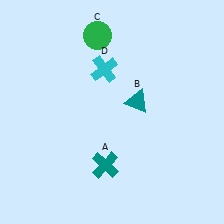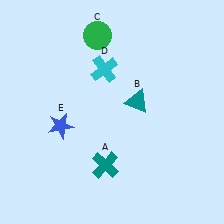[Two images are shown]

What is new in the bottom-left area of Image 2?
A blue star (E) was added in the bottom-left area of Image 2.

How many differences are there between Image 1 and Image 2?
There is 1 difference between the two images.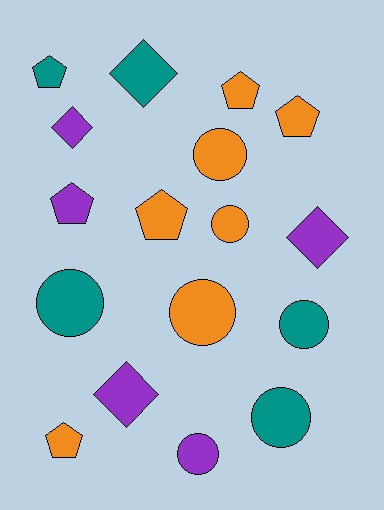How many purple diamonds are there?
There are 3 purple diamonds.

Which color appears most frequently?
Orange, with 7 objects.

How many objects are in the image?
There are 17 objects.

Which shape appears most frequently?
Circle, with 7 objects.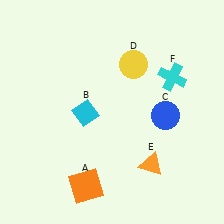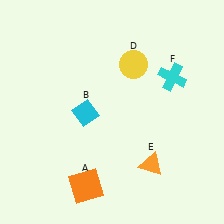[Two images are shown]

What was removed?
The blue circle (C) was removed in Image 2.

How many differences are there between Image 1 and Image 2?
There is 1 difference between the two images.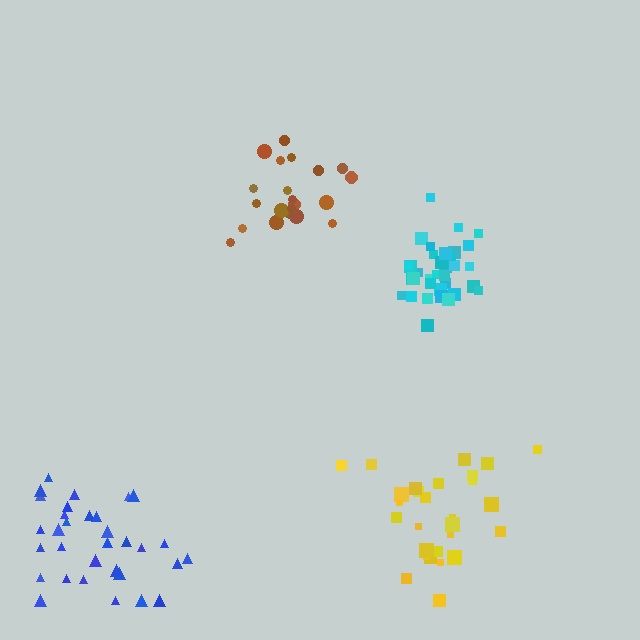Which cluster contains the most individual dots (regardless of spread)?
Cyan (34).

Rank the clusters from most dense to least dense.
cyan, brown, blue, yellow.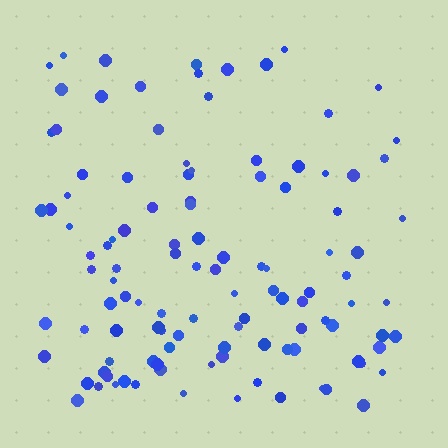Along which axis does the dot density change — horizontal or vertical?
Vertical.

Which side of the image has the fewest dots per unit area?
The top.